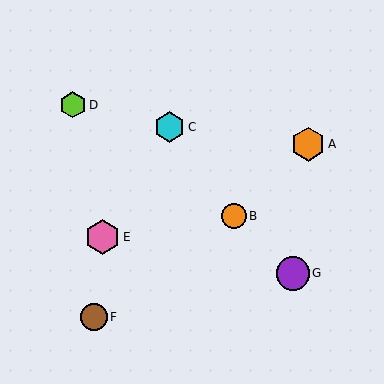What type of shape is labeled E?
Shape E is a pink hexagon.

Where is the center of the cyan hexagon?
The center of the cyan hexagon is at (170, 127).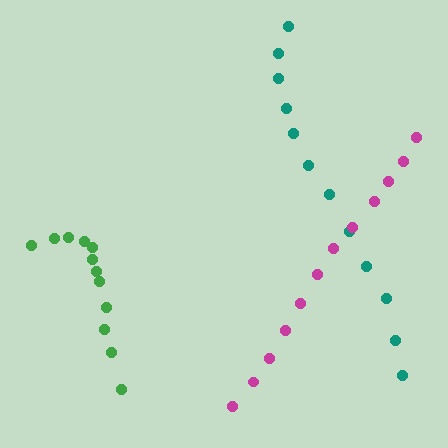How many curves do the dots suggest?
There are 3 distinct paths.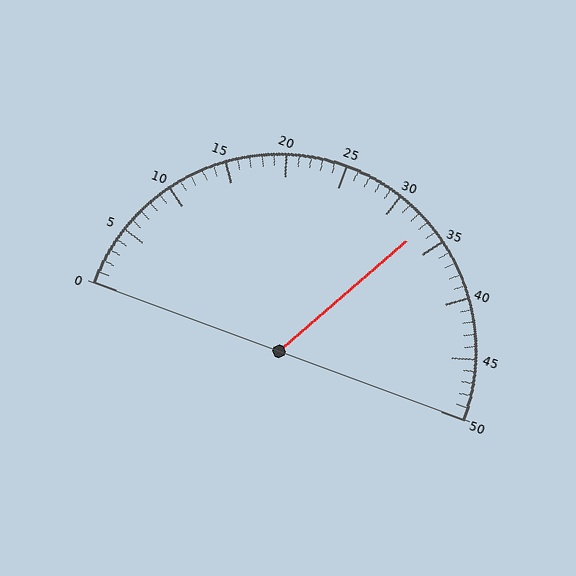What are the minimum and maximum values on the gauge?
The gauge ranges from 0 to 50.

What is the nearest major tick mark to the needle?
The nearest major tick mark is 35.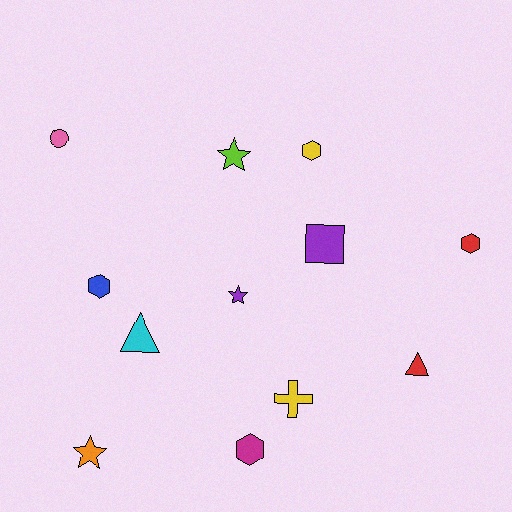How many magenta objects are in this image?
There is 1 magenta object.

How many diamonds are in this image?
There are no diamonds.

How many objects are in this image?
There are 12 objects.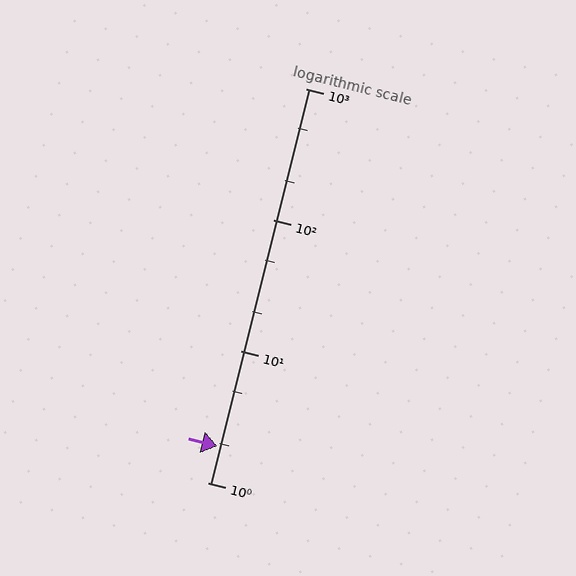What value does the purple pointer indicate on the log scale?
The pointer indicates approximately 1.9.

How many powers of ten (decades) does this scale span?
The scale spans 3 decades, from 1 to 1000.